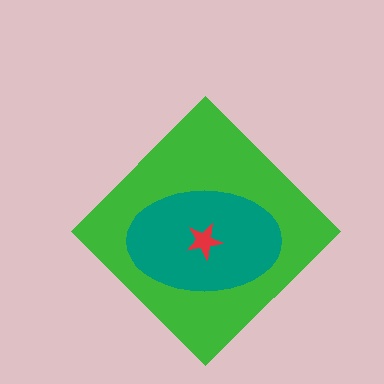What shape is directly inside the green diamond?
The teal ellipse.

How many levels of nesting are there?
3.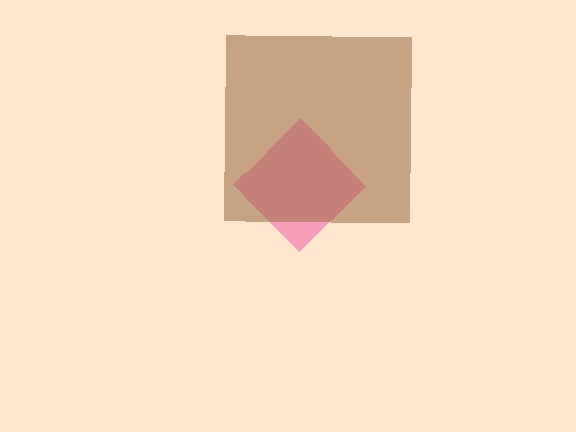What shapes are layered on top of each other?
The layered shapes are: a pink diamond, a brown square.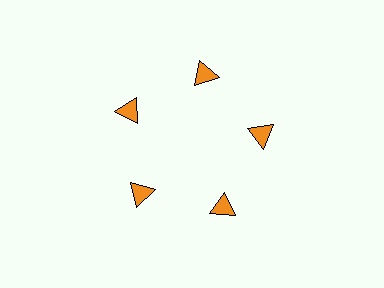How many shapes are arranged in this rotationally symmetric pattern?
There are 5 shapes, arranged in 5 groups of 1.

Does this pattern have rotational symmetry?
Yes, this pattern has 5-fold rotational symmetry. It looks the same after rotating 72 degrees around the center.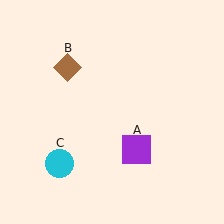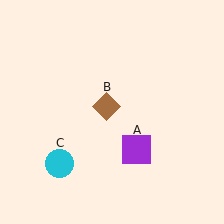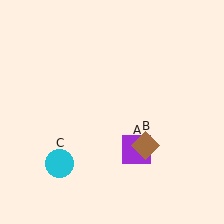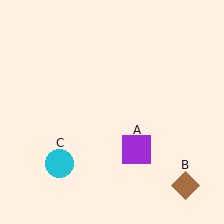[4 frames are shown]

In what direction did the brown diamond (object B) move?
The brown diamond (object B) moved down and to the right.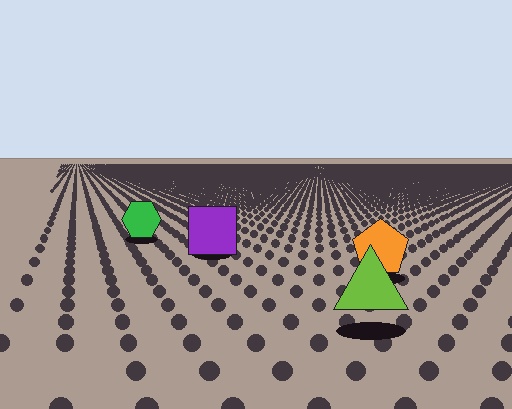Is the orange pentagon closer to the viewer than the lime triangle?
No. The lime triangle is closer — you can tell from the texture gradient: the ground texture is coarser near it.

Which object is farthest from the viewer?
The green hexagon is farthest from the viewer. It appears smaller and the ground texture around it is denser.